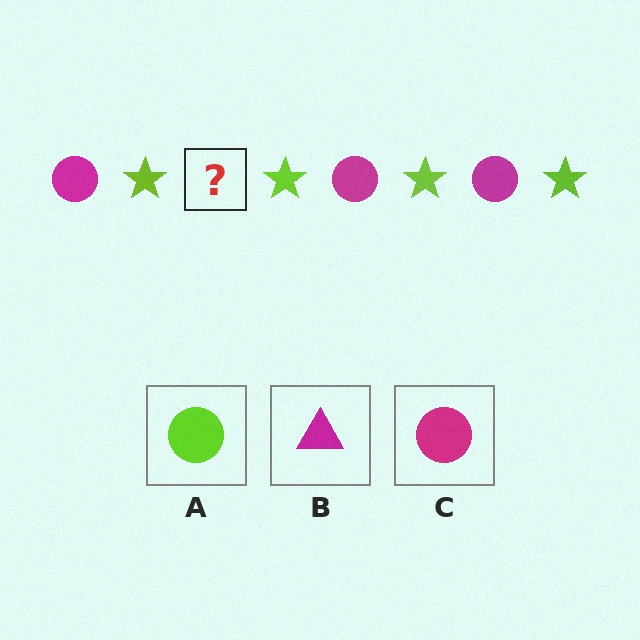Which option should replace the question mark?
Option C.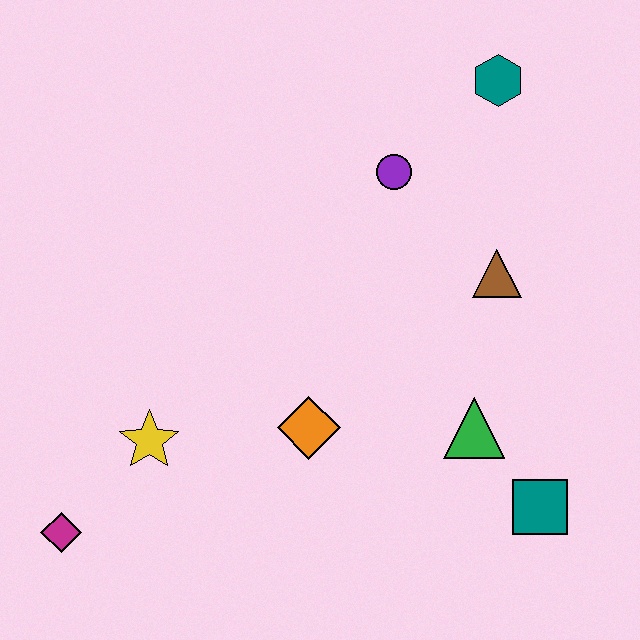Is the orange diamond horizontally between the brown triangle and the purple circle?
No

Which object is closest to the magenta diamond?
The yellow star is closest to the magenta diamond.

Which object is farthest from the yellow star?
The teal hexagon is farthest from the yellow star.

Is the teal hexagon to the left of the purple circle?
No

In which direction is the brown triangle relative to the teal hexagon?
The brown triangle is below the teal hexagon.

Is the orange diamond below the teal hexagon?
Yes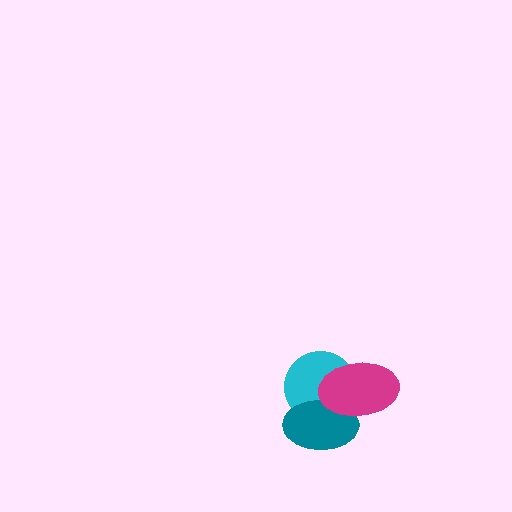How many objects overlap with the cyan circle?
2 objects overlap with the cyan circle.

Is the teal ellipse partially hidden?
Yes, it is partially covered by another shape.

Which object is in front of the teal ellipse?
The magenta ellipse is in front of the teal ellipse.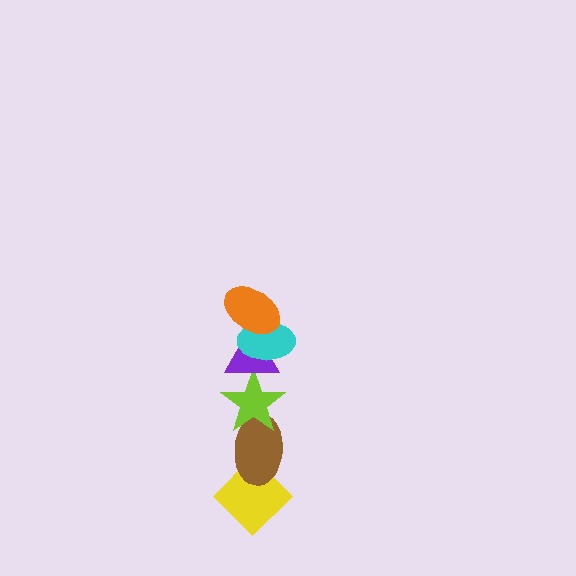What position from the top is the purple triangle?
The purple triangle is 3rd from the top.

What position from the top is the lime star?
The lime star is 4th from the top.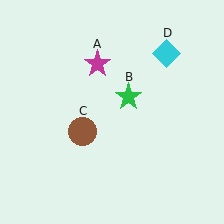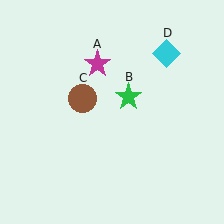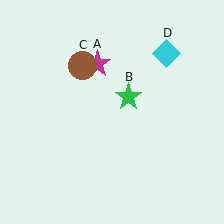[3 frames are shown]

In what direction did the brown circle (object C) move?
The brown circle (object C) moved up.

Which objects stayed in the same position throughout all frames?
Magenta star (object A) and green star (object B) and cyan diamond (object D) remained stationary.